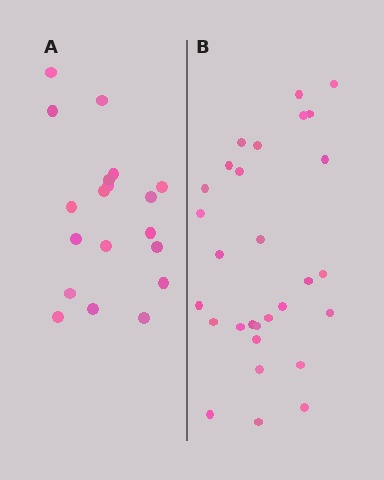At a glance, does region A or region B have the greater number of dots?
Region B (the right region) has more dots.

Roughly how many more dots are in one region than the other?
Region B has roughly 10 or so more dots than region A.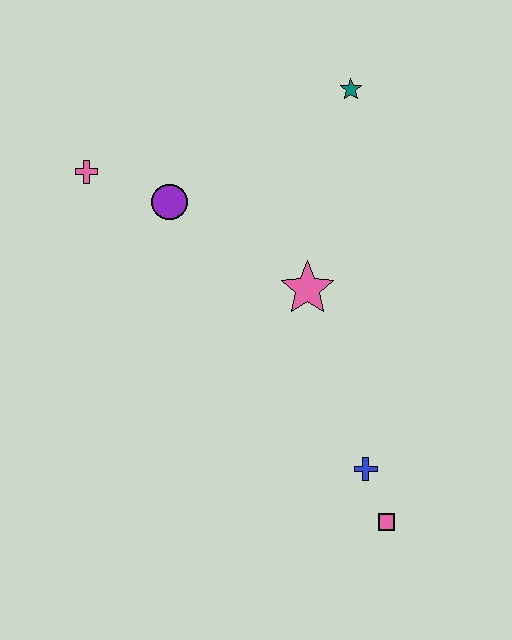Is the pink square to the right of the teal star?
Yes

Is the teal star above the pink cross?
Yes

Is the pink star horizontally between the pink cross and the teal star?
Yes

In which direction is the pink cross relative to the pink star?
The pink cross is to the left of the pink star.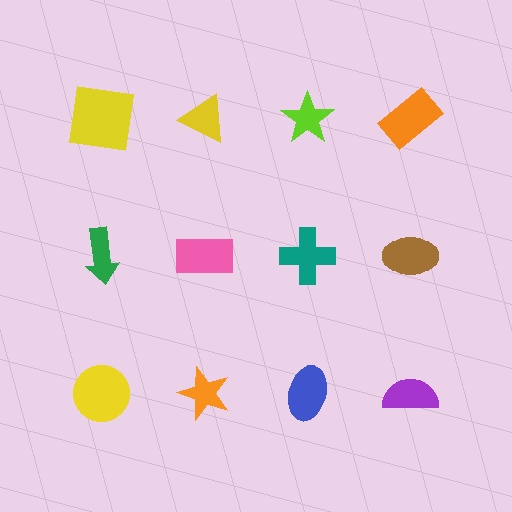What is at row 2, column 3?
A teal cross.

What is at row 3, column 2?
An orange star.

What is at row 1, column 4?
An orange rectangle.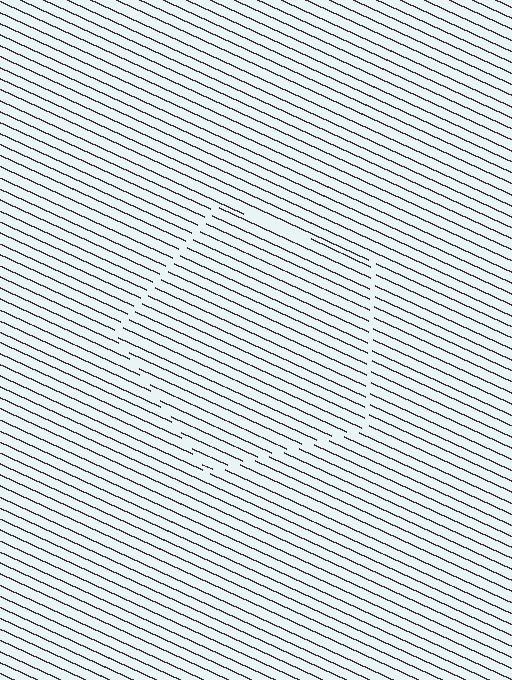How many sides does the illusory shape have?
5 sides — the line-ends trace a pentagon.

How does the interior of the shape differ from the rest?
The interior of the shape contains the same grating, shifted by half a period — the contour is defined by the phase discontinuity where line-ends from the inner and outer gratings abut.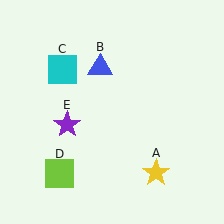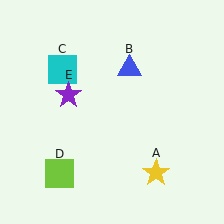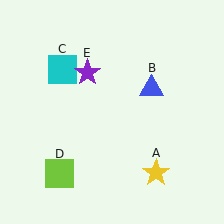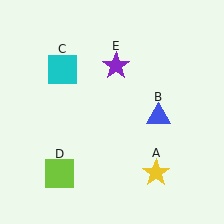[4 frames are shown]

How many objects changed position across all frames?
2 objects changed position: blue triangle (object B), purple star (object E).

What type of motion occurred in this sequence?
The blue triangle (object B), purple star (object E) rotated clockwise around the center of the scene.